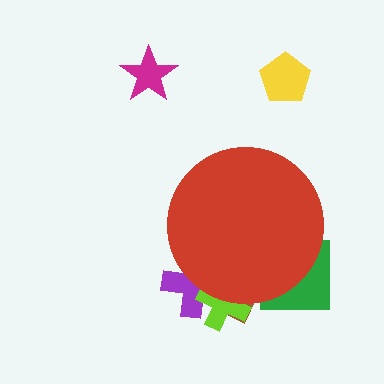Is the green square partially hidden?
Yes, the green square is partially hidden behind the red circle.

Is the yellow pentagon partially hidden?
No, the yellow pentagon is fully visible.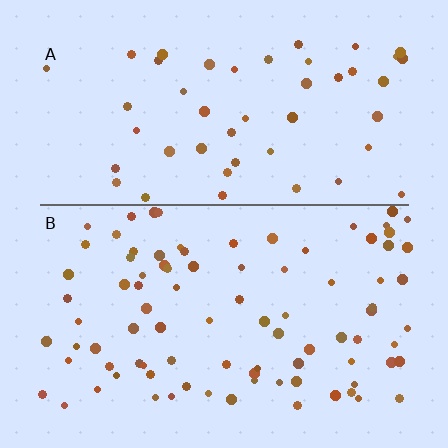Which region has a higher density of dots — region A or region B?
B (the bottom).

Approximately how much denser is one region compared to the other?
Approximately 1.8× — region B over region A.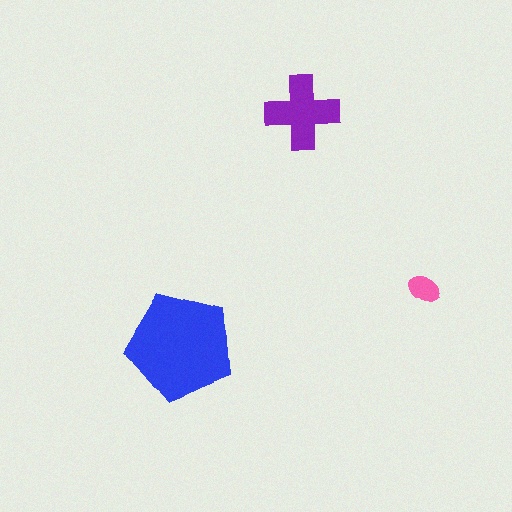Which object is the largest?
The blue pentagon.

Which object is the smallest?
The pink ellipse.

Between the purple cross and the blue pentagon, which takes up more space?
The blue pentagon.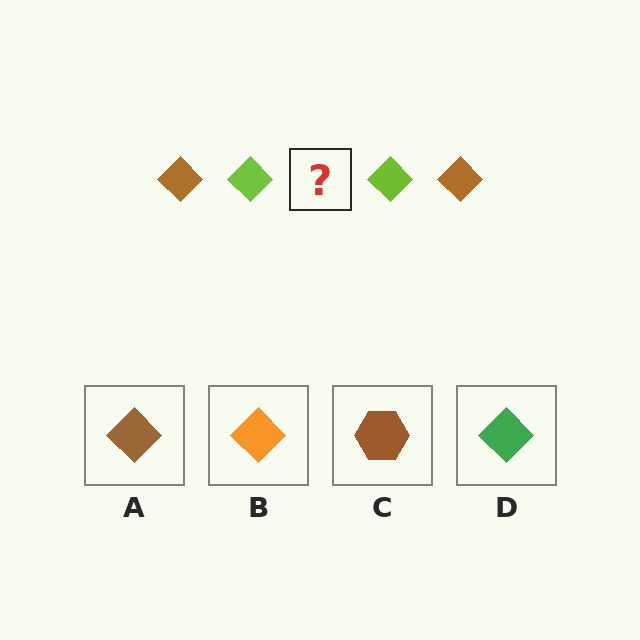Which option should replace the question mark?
Option A.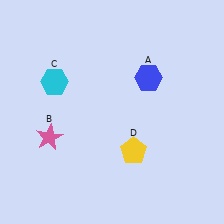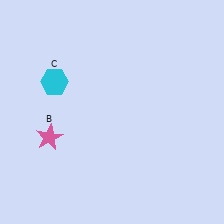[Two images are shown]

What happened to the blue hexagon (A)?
The blue hexagon (A) was removed in Image 2. It was in the top-right area of Image 1.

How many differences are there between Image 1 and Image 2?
There are 2 differences between the two images.